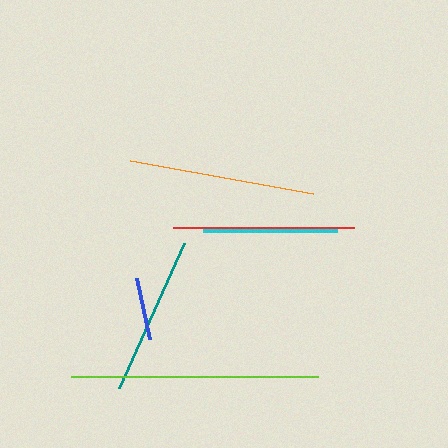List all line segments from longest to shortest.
From longest to shortest: lime, orange, red, teal, cyan, blue.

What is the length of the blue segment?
The blue segment is approximately 62 pixels long.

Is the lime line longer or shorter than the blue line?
The lime line is longer than the blue line.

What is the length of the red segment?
The red segment is approximately 181 pixels long.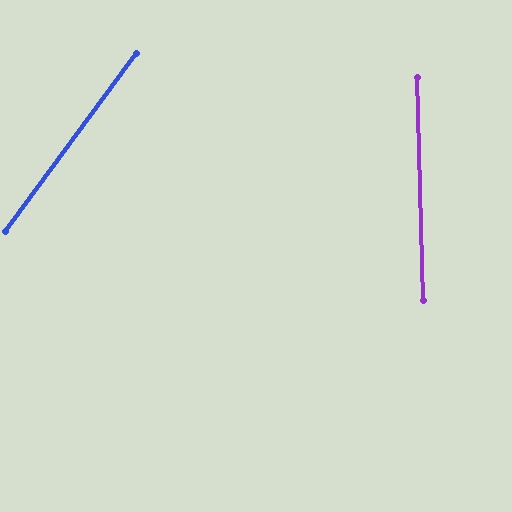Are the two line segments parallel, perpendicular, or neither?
Neither parallel nor perpendicular — they differ by about 38°.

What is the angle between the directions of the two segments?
Approximately 38 degrees.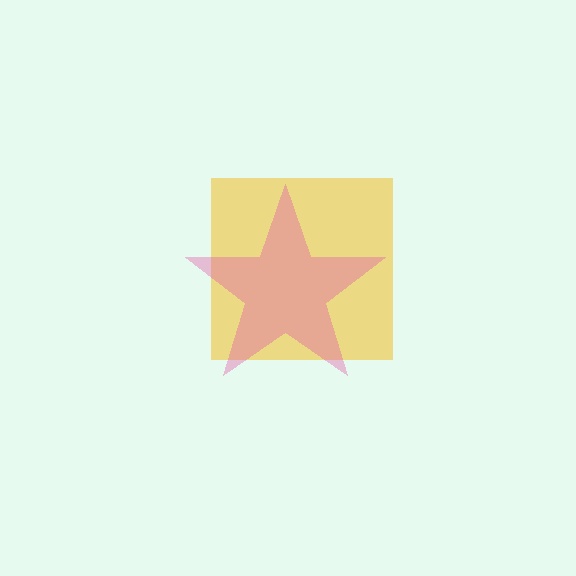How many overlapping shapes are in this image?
There are 2 overlapping shapes in the image.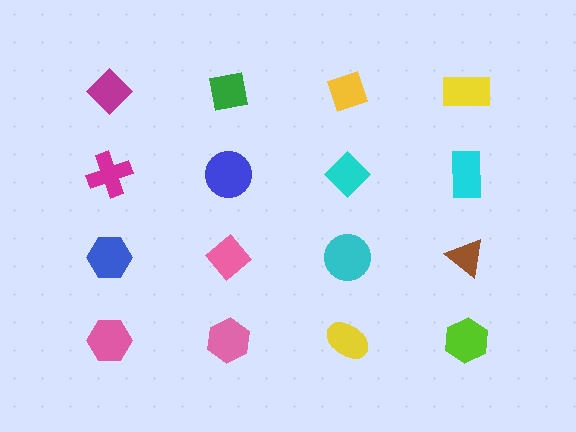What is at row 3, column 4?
A brown triangle.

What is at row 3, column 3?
A cyan circle.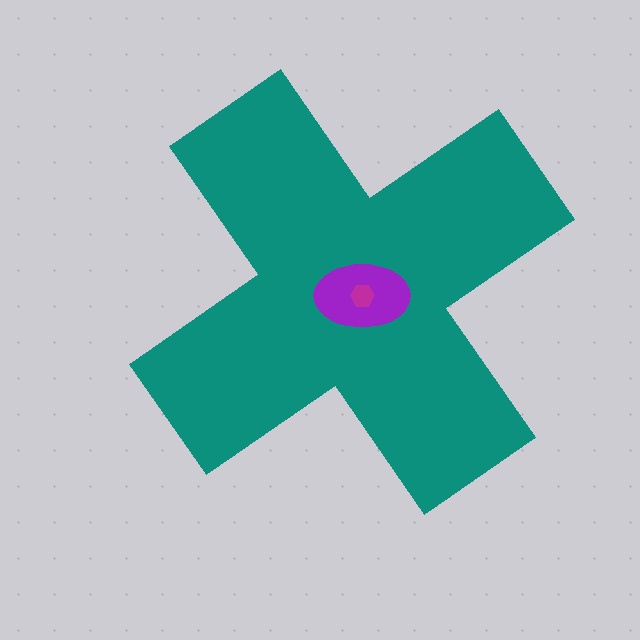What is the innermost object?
The magenta hexagon.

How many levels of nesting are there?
3.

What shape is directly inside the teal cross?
The purple ellipse.